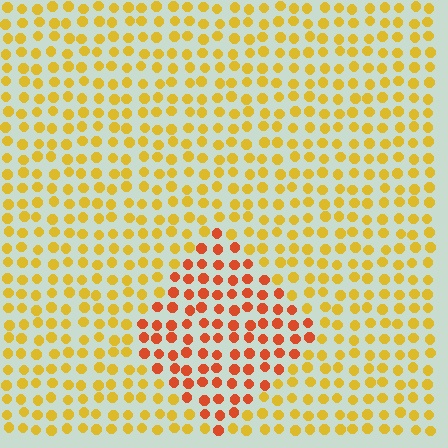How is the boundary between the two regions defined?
The boundary is defined purely by a slight shift in hue (about 37 degrees). Spacing, size, and orientation are identical on both sides.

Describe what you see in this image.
The image is filled with small yellow elements in a uniform arrangement. A diamond-shaped region is visible where the elements are tinted to a slightly different hue, forming a subtle color boundary.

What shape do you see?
I see a diamond.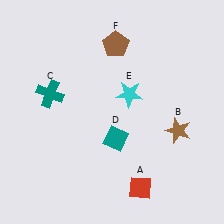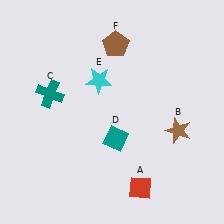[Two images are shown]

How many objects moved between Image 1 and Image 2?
1 object moved between the two images.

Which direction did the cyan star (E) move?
The cyan star (E) moved left.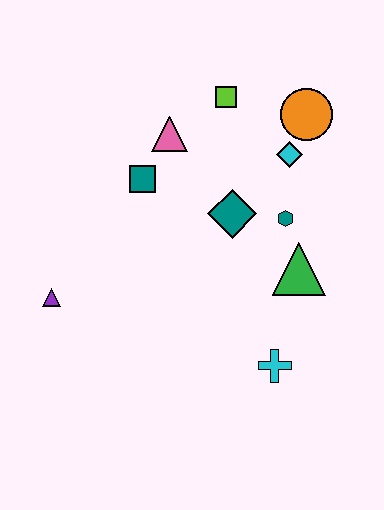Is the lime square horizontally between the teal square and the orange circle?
Yes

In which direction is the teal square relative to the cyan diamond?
The teal square is to the left of the cyan diamond.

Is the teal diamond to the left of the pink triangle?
No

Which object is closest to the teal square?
The pink triangle is closest to the teal square.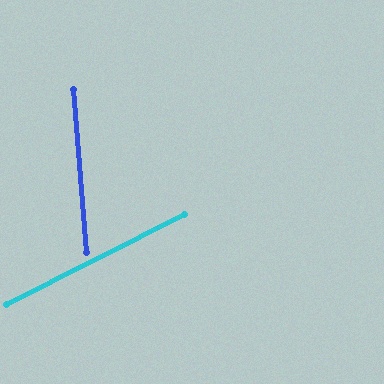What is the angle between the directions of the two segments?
Approximately 68 degrees.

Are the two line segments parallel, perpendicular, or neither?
Neither parallel nor perpendicular — they differ by about 68°.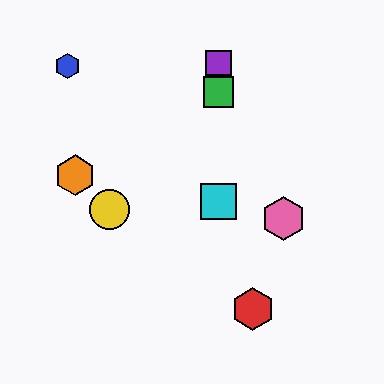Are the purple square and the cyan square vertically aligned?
Yes, both are at x≈219.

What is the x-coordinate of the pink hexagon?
The pink hexagon is at x≈284.